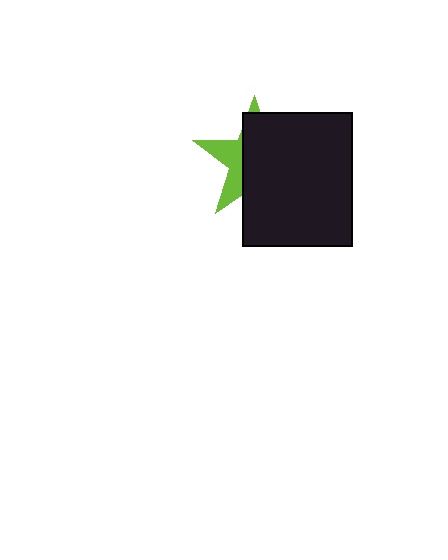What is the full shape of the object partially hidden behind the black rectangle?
The partially hidden object is a lime star.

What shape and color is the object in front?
The object in front is a black rectangle.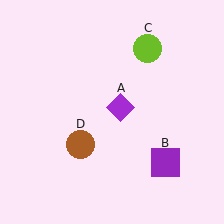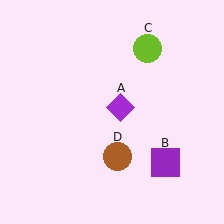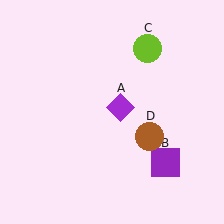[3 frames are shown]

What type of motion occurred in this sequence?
The brown circle (object D) rotated counterclockwise around the center of the scene.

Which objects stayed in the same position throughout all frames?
Purple diamond (object A) and purple square (object B) and lime circle (object C) remained stationary.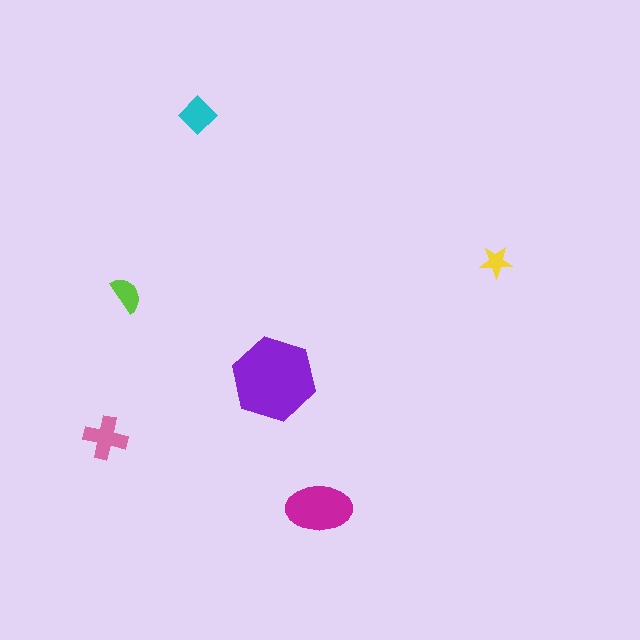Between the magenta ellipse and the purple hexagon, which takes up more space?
The purple hexagon.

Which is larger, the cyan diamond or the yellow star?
The cyan diamond.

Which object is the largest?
The purple hexagon.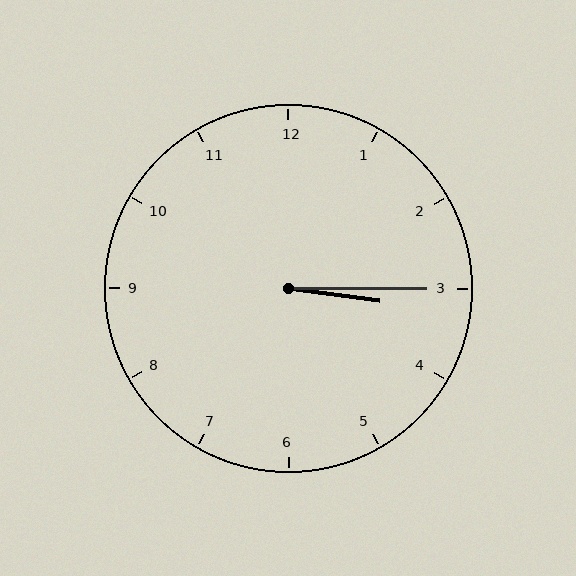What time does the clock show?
3:15.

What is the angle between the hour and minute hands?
Approximately 8 degrees.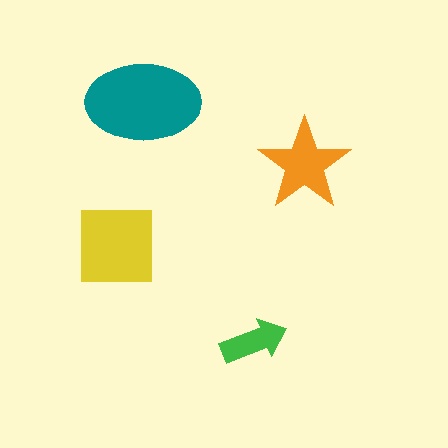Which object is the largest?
The teal ellipse.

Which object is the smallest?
The green arrow.